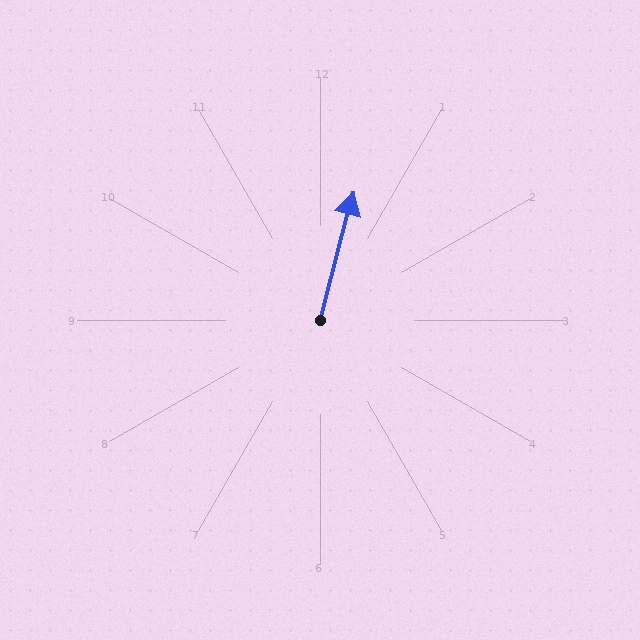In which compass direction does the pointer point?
North.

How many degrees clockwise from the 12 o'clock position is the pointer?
Approximately 14 degrees.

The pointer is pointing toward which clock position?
Roughly 12 o'clock.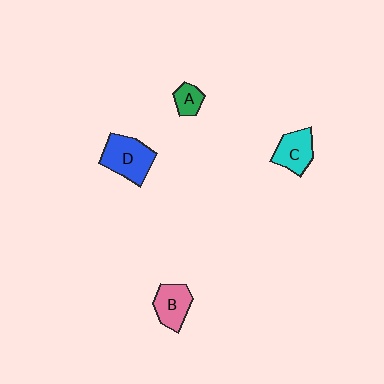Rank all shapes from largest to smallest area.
From largest to smallest: D (blue), B (pink), C (cyan), A (green).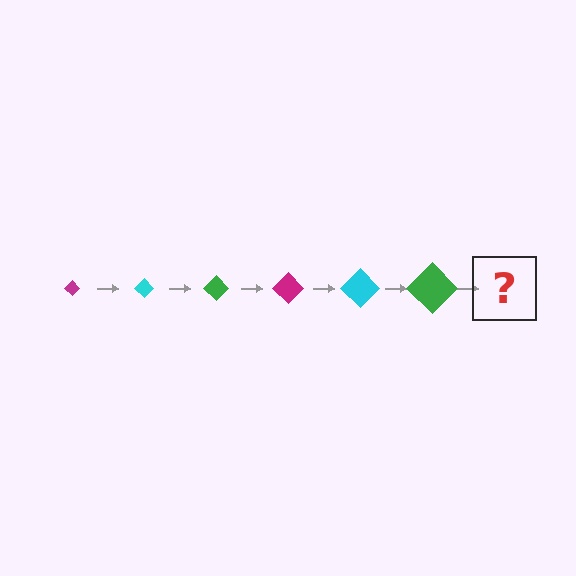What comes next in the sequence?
The next element should be a magenta diamond, larger than the previous one.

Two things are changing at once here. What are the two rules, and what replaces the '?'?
The two rules are that the diamond grows larger each step and the color cycles through magenta, cyan, and green. The '?' should be a magenta diamond, larger than the previous one.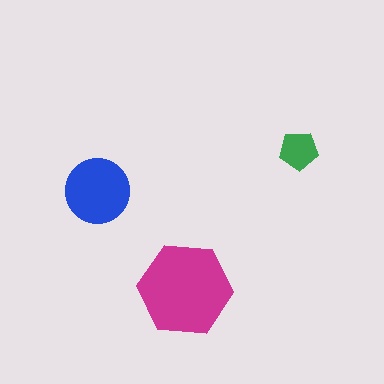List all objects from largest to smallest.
The magenta hexagon, the blue circle, the green pentagon.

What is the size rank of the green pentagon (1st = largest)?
3rd.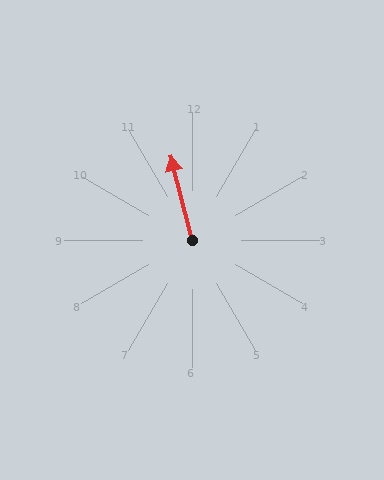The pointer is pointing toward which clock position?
Roughly 12 o'clock.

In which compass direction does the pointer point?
North.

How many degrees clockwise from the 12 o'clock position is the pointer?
Approximately 346 degrees.